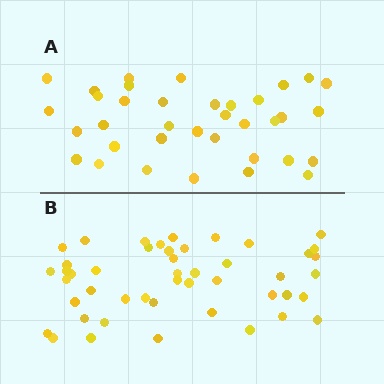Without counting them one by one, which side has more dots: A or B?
Region B (the bottom region) has more dots.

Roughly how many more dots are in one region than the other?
Region B has roughly 12 or so more dots than region A.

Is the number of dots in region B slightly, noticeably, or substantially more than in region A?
Region B has noticeably more, but not dramatically so. The ratio is roughly 1.3 to 1.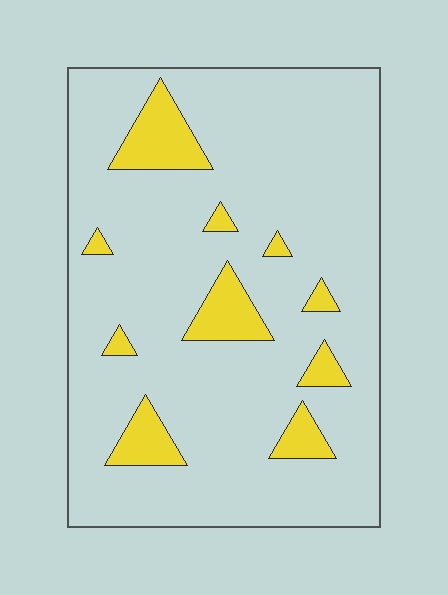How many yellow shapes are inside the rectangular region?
10.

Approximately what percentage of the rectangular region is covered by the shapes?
Approximately 15%.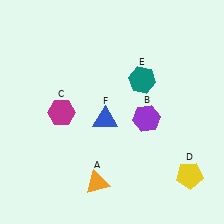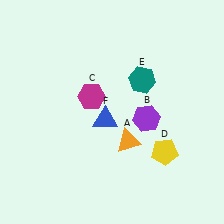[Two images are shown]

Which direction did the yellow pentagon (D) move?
The yellow pentagon (D) moved left.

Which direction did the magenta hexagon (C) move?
The magenta hexagon (C) moved right.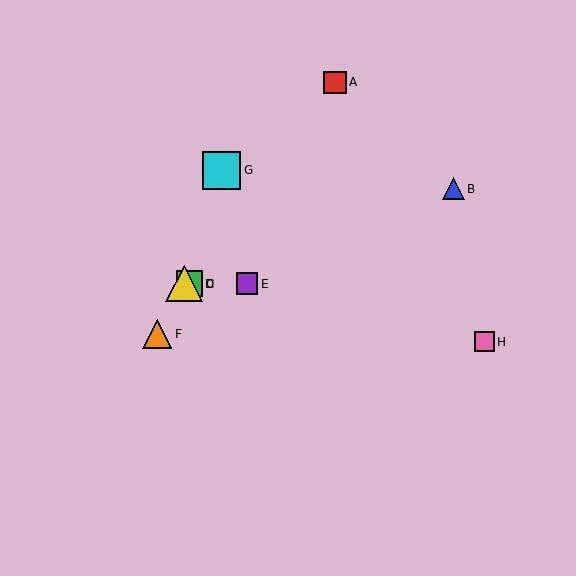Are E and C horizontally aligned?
Yes, both are at y≈284.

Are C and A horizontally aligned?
No, C is at y≈284 and A is at y≈82.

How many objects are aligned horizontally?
3 objects (C, D, E) are aligned horizontally.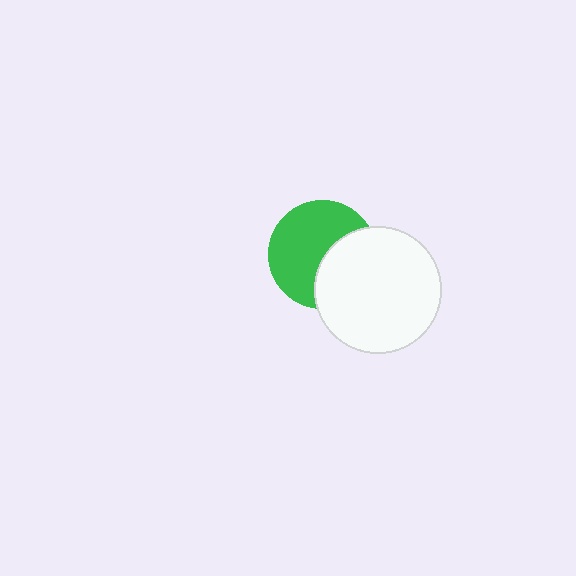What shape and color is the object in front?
The object in front is a white circle.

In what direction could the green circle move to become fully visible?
The green circle could move left. That would shift it out from behind the white circle entirely.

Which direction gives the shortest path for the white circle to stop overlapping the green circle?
Moving right gives the shortest separation.